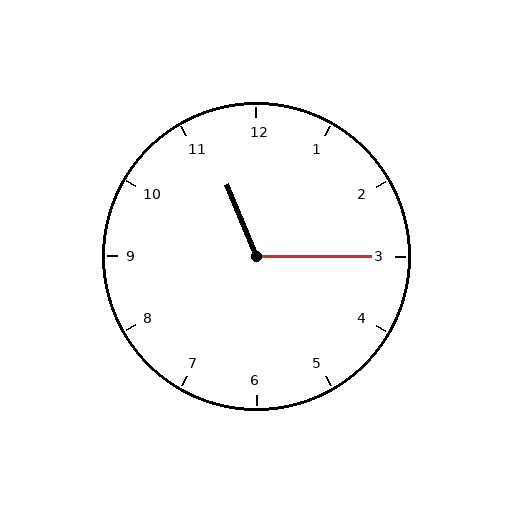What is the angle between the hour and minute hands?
Approximately 112 degrees.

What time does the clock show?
11:15.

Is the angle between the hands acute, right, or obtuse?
It is obtuse.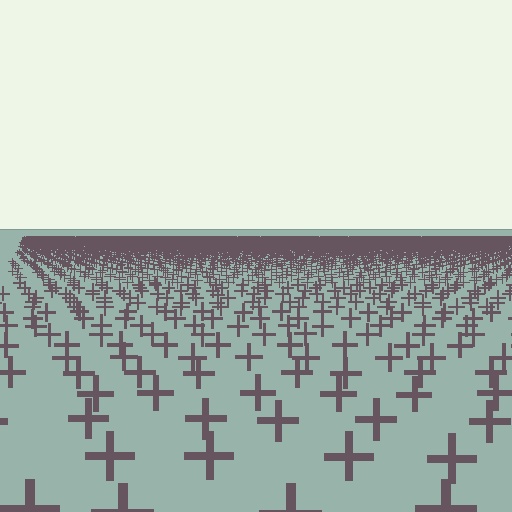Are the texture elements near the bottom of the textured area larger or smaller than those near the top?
Larger. Near the bottom, elements are closer to the viewer and appear at a bigger on-screen size.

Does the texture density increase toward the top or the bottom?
Density increases toward the top.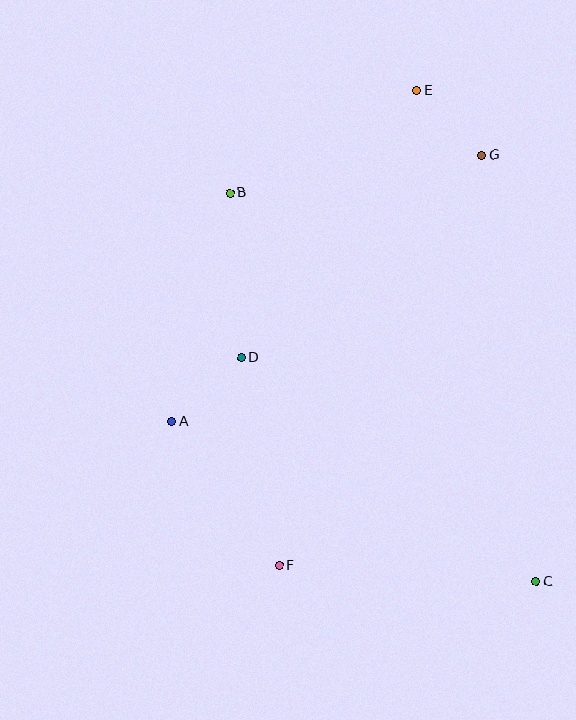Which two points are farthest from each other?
Points C and E are farthest from each other.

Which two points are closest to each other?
Points E and G are closest to each other.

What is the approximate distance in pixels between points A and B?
The distance between A and B is approximately 236 pixels.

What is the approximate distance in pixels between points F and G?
The distance between F and G is approximately 458 pixels.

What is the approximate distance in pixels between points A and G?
The distance between A and G is approximately 409 pixels.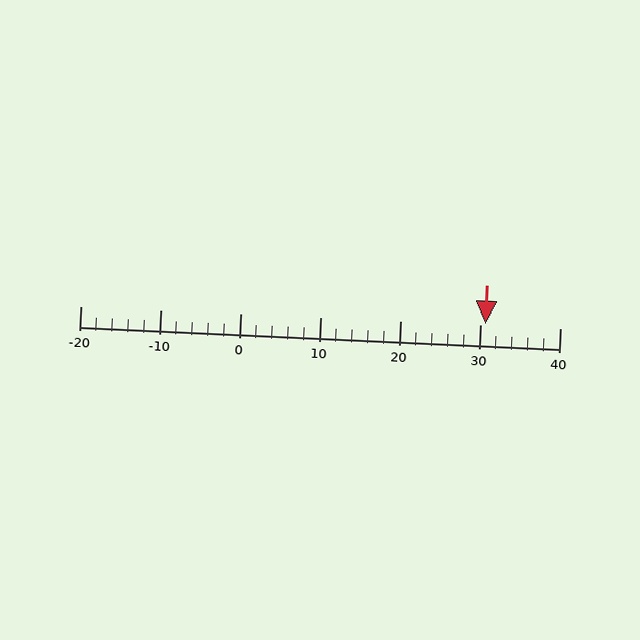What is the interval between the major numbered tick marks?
The major tick marks are spaced 10 units apart.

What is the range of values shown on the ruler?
The ruler shows values from -20 to 40.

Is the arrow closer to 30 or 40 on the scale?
The arrow is closer to 30.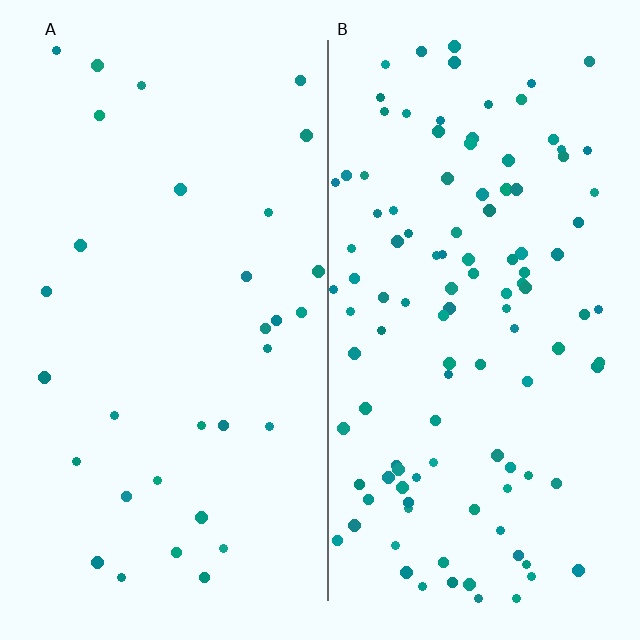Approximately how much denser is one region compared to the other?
Approximately 3.6× — region B over region A.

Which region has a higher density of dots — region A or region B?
B (the right).